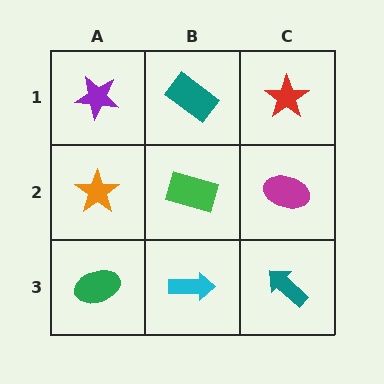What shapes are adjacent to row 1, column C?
A magenta ellipse (row 2, column C), a teal rectangle (row 1, column B).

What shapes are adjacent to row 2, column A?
A purple star (row 1, column A), a green ellipse (row 3, column A), a green rectangle (row 2, column B).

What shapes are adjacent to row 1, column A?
An orange star (row 2, column A), a teal rectangle (row 1, column B).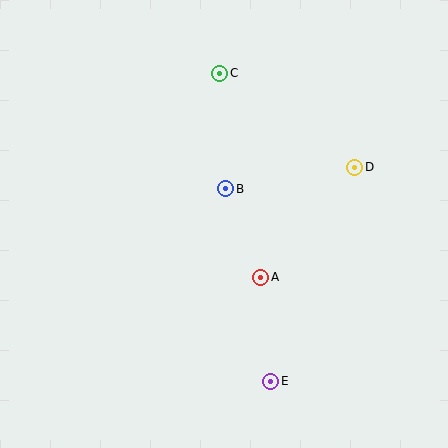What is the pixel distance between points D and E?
The distance between D and E is 230 pixels.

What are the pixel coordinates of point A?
Point A is at (261, 277).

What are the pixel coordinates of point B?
Point B is at (226, 189).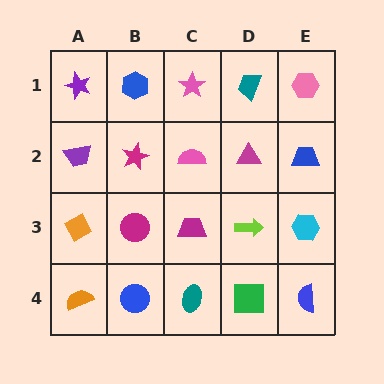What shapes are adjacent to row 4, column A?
An orange diamond (row 3, column A), a blue circle (row 4, column B).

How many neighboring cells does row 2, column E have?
3.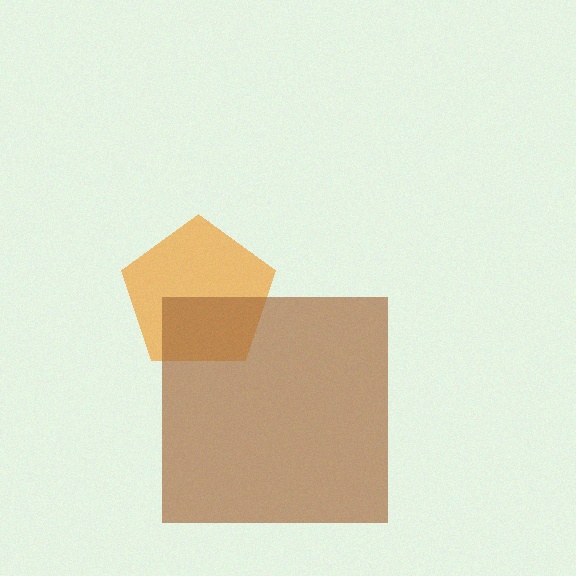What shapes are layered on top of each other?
The layered shapes are: an orange pentagon, a brown square.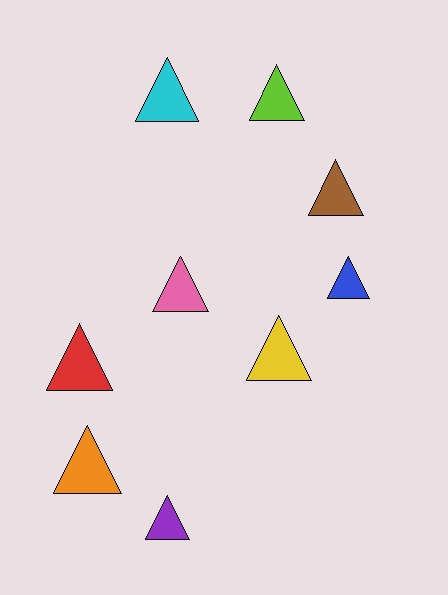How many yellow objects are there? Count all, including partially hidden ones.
There is 1 yellow object.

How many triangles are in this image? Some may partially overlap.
There are 9 triangles.